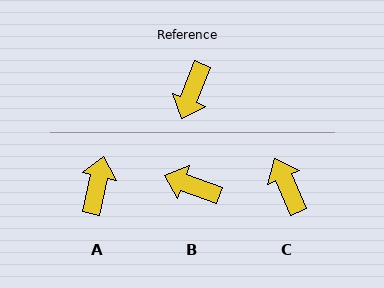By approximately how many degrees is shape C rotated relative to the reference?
Approximately 134 degrees clockwise.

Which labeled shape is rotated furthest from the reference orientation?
A, about 171 degrees away.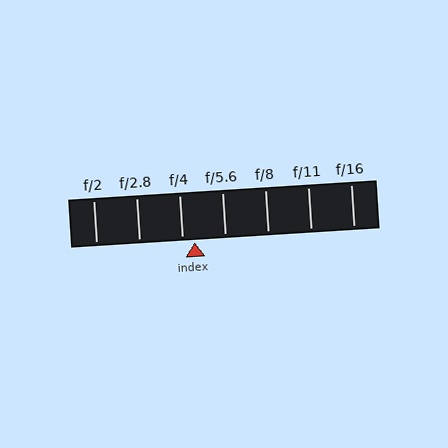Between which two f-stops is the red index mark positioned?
The index mark is between f/4 and f/5.6.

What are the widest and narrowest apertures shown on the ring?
The widest aperture shown is f/2 and the narrowest is f/16.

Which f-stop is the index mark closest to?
The index mark is closest to f/4.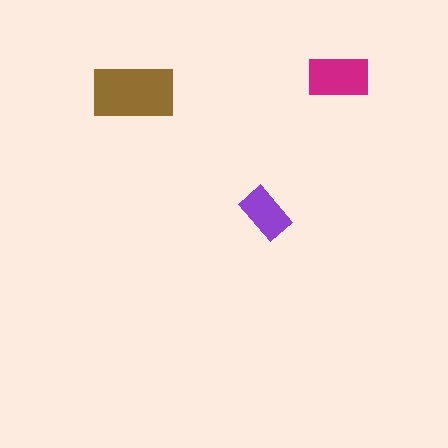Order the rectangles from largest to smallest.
the brown one, the magenta one, the purple one.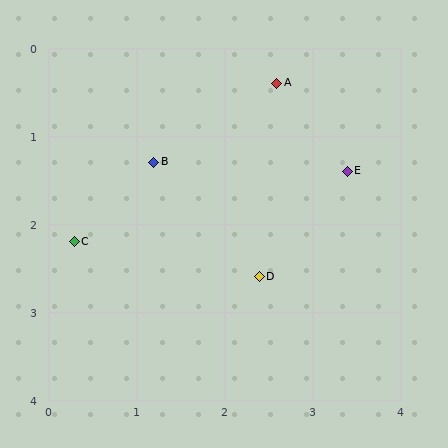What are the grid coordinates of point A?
Point A is at approximately (2.6, 0.4).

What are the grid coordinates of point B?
Point B is at approximately (1.2, 1.3).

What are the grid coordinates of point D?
Point D is at approximately (2.4, 2.6).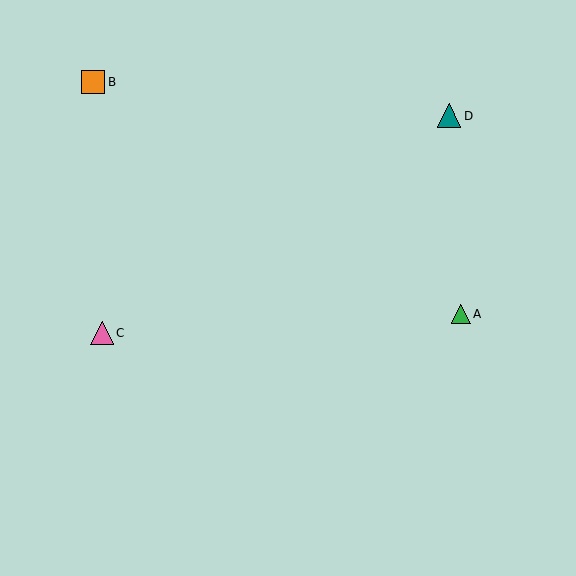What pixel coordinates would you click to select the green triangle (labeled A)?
Click at (461, 314) to select the green triangle A.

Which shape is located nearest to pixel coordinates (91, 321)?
The pink triangle (labeled C) at (102, 333) is nearest to that location.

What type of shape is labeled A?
Shape A is a green triangle.